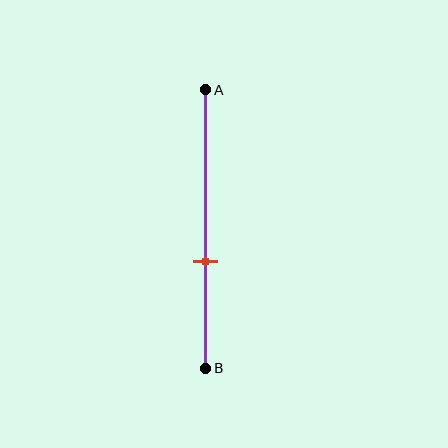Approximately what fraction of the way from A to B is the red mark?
The red mark is approximately 60% of the way from A to B.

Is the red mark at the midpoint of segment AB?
No, the mark is at about 60% from A, not at the 50% midpoint.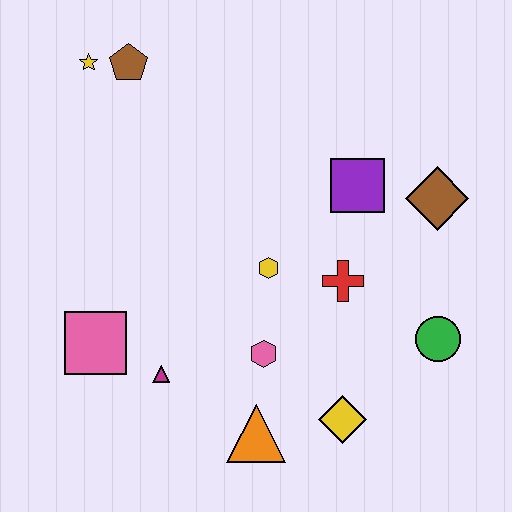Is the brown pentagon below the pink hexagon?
No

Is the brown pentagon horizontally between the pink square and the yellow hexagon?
Yes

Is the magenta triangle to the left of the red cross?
Yes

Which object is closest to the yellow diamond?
The orange triangle is closest to the yellow diamond.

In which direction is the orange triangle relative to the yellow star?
The orange triangle is below the yellow star.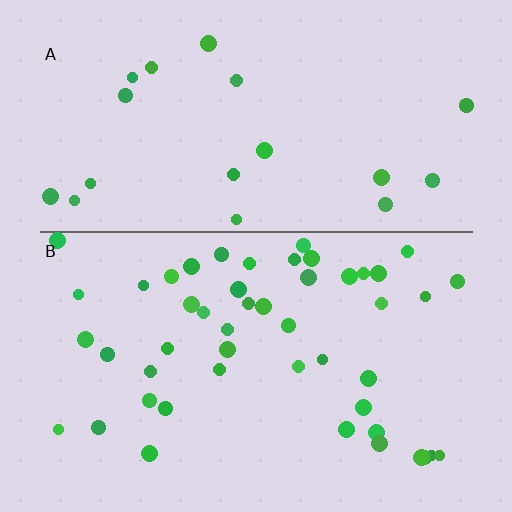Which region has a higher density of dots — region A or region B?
B (the bottom).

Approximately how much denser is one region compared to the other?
Approximately 2.5× — region B over region A.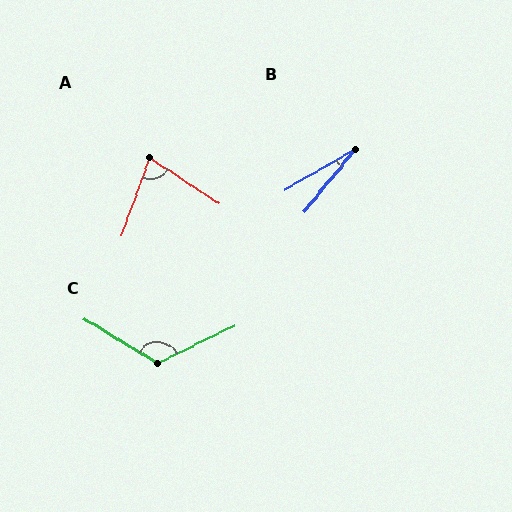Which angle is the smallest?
B, at approximately 21 degrees.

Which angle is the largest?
C, at approximately 122 degrees.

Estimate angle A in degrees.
Approximately 77 degrees.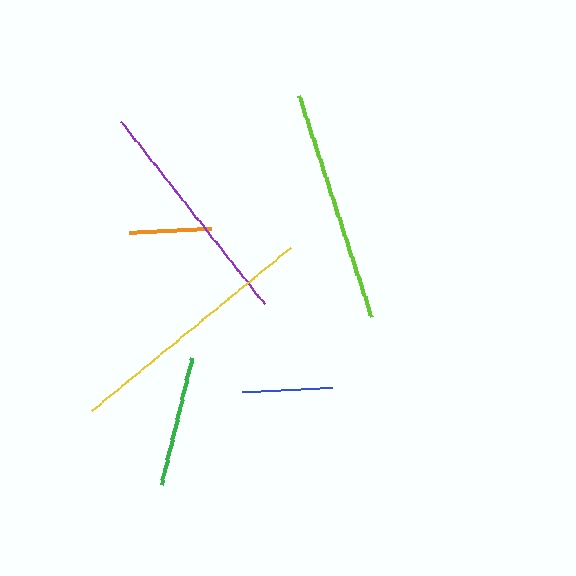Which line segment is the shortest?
The orange line is the shortest at approximately 82 pixels.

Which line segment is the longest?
The yellow line is the longest at approximately 257 pixels.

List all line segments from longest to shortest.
From longest to shortest: yellow, lime, purple, green, blue, orange.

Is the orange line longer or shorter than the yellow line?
The yellow line is longer than the orange line.